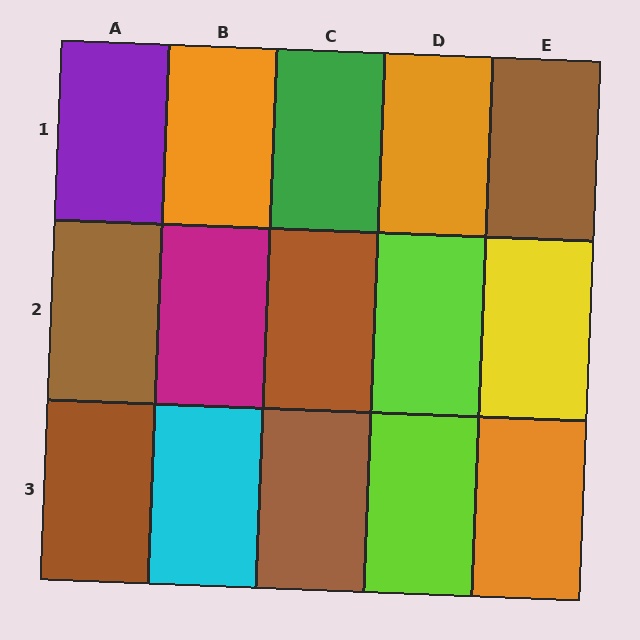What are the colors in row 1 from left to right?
Purple, orange, green, orange, brown.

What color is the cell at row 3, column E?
Orange.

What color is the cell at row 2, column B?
Magenta.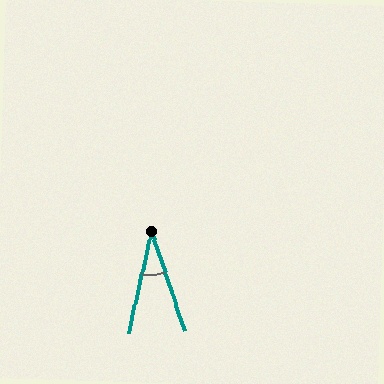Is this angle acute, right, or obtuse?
It is acute.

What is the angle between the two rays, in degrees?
Approximately 31 degrees.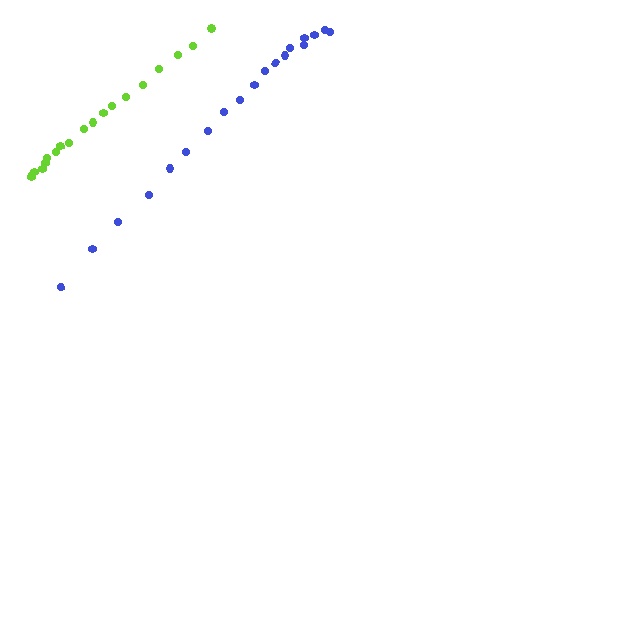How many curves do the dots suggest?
There are 2 distinct paths.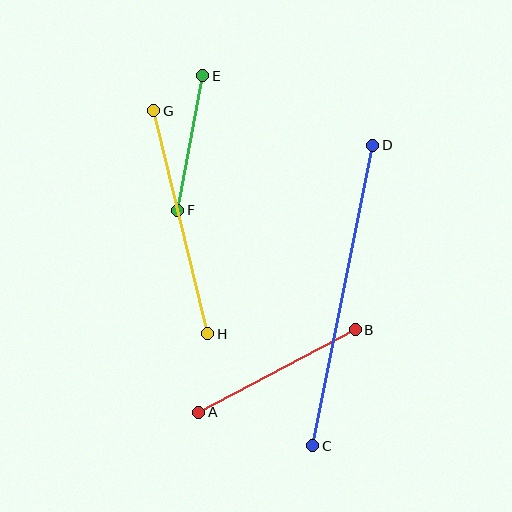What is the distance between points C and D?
The distance is approximately 306 pixels.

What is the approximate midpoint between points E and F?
The midpoint is at approximately (190, 143) pixels.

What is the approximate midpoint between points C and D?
The midpoint is at approximately (343, 295) pixels.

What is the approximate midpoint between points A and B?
The midpoint is at approximately (277, 371) pixels.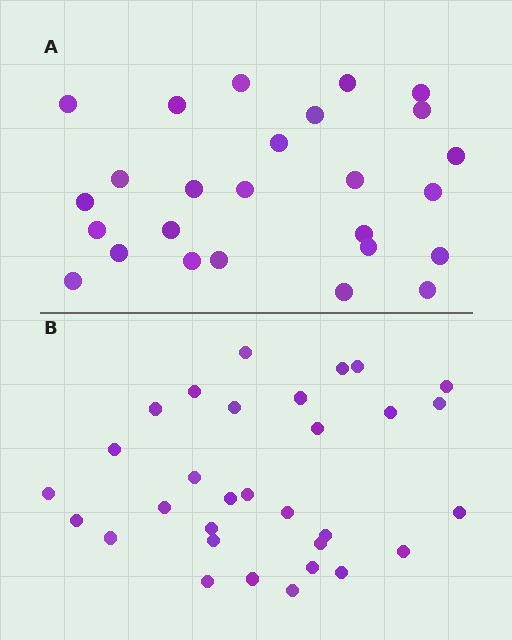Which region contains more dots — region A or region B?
Region B (the bottom region) has more dots.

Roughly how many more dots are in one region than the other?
Region B has about 5 more dots than region A.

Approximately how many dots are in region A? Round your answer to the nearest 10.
About 30 dots. (The exact count is 26, which rounds to 30.)